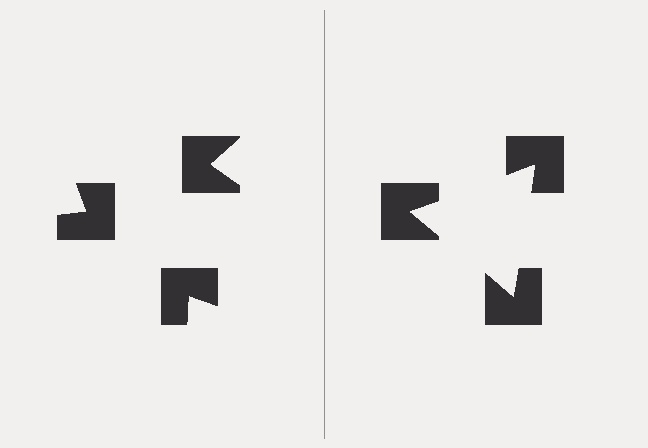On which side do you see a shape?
An illusory triangle appears on the right side. On the left side the wedge cuts are rotated, so no coherent shape forms.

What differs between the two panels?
The notched squares are positioned identically on both sides; only the wedge orientations differ. On the right they align to a triangle; on the left they are misaligned.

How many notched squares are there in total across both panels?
6 — 3 on each side.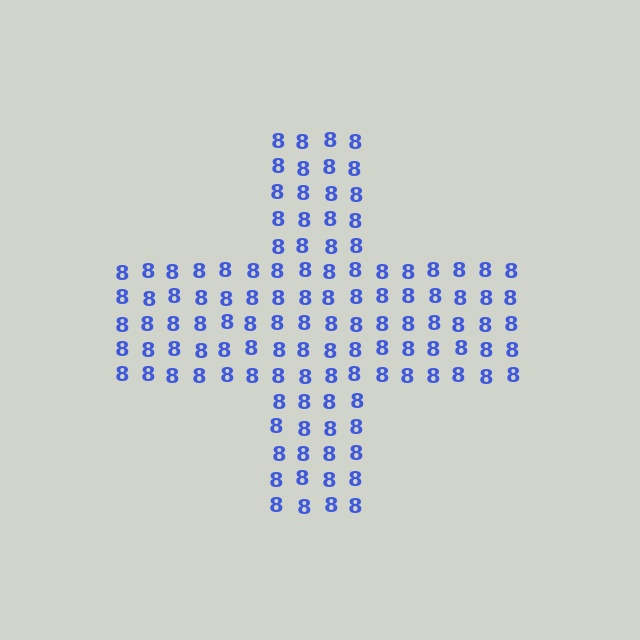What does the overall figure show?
The overall figure shows a cross.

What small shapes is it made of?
It is made of small digit 8's.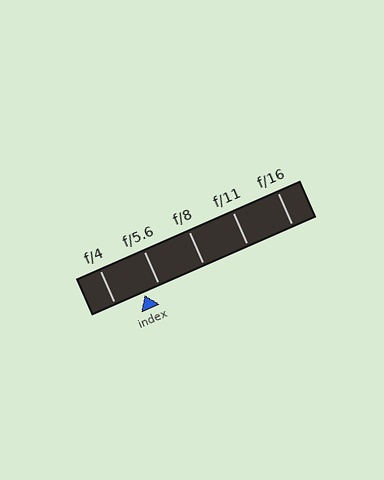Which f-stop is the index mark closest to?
The index mark is closest to f/5.6.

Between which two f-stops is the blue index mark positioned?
The index mark is between f/4 and f/5.6.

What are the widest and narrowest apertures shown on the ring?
The widest aperture shown is f/4 and the narrowest is f/16.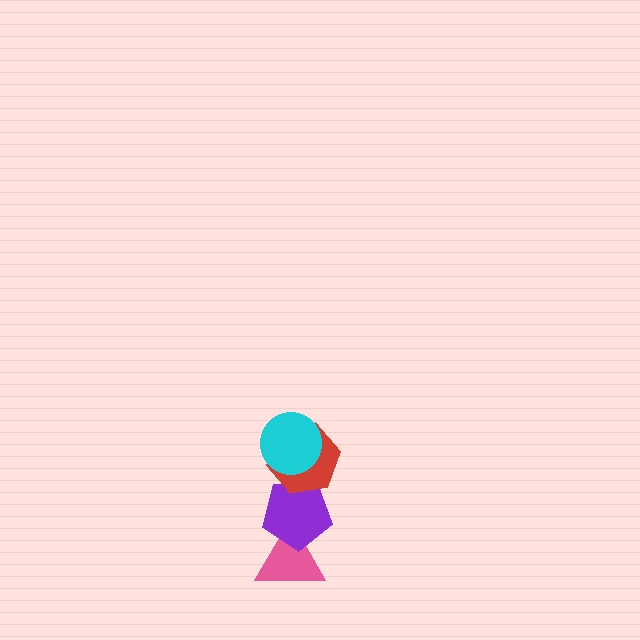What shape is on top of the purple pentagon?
The red hexagon is on top of the purple pentagon.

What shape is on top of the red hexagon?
The cyan circle is on top of the red hexagon.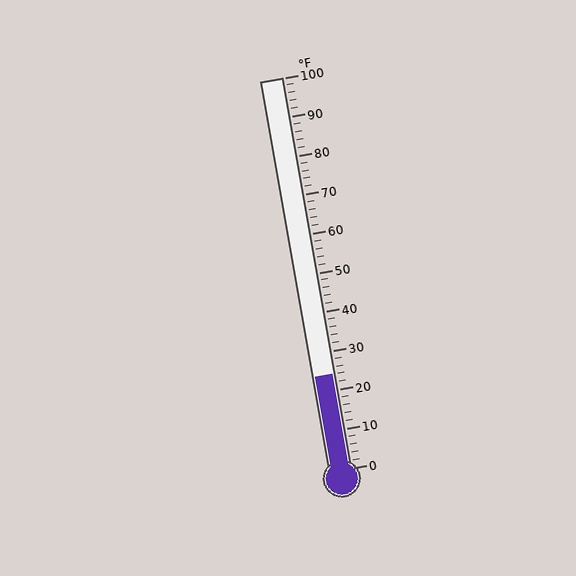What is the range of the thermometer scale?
The thermometer scale ranges from 0°F to 100°F.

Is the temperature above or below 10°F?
The temperature is above 10°F.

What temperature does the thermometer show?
The thermometer shows approximately 24°F.